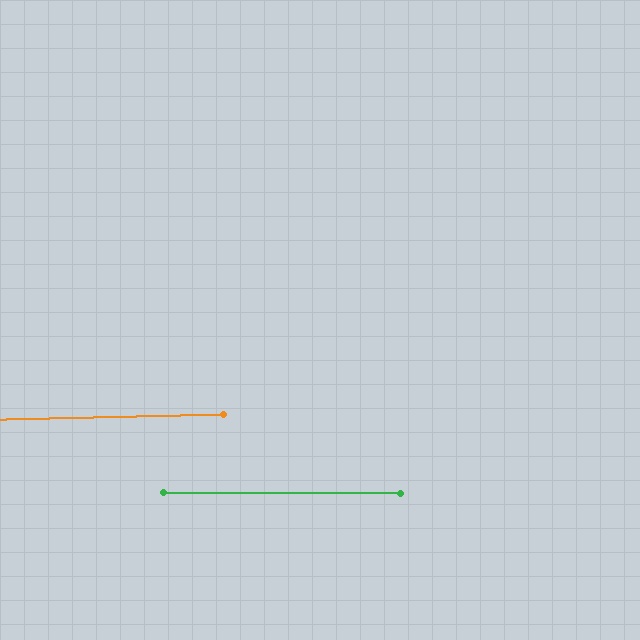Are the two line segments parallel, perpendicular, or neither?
Parallel — their directions differ by only 1.8°.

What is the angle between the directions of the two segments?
Approximately 2 degrees.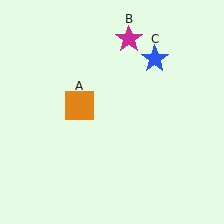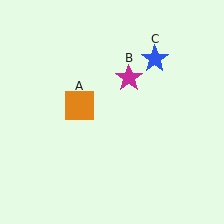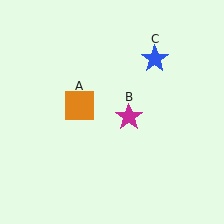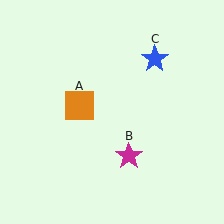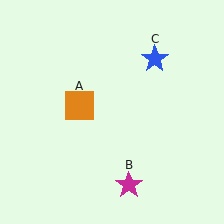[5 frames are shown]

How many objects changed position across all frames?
1 object changed position: magenta star (object B).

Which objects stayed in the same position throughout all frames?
Orange square (object A) and blue star (object C) remained stationary.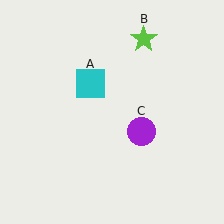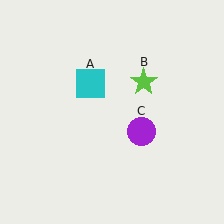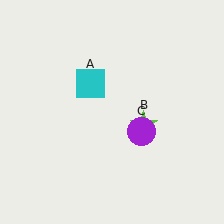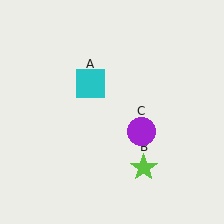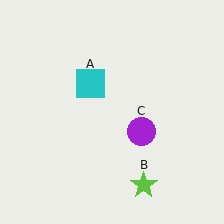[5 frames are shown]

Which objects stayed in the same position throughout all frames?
Cyan square (object A) and purple circle (object C) remained stationary.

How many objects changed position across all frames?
1 object changed position: lime star (object B).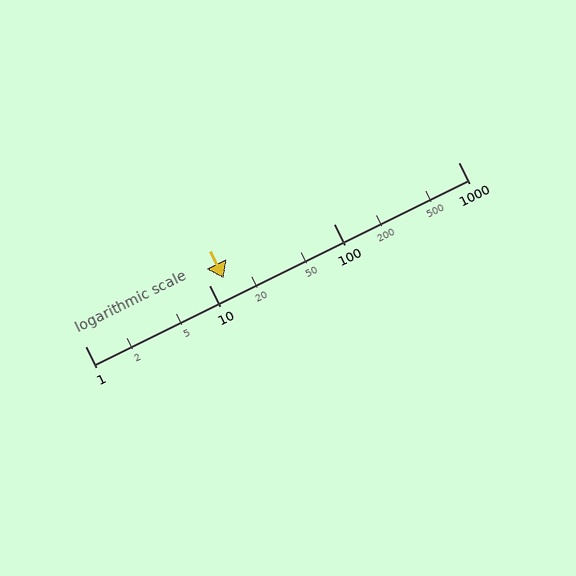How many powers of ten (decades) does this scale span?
The scale spans 3 decades, from 1 to 1000.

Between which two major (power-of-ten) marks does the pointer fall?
The pointer is between 10 and 100.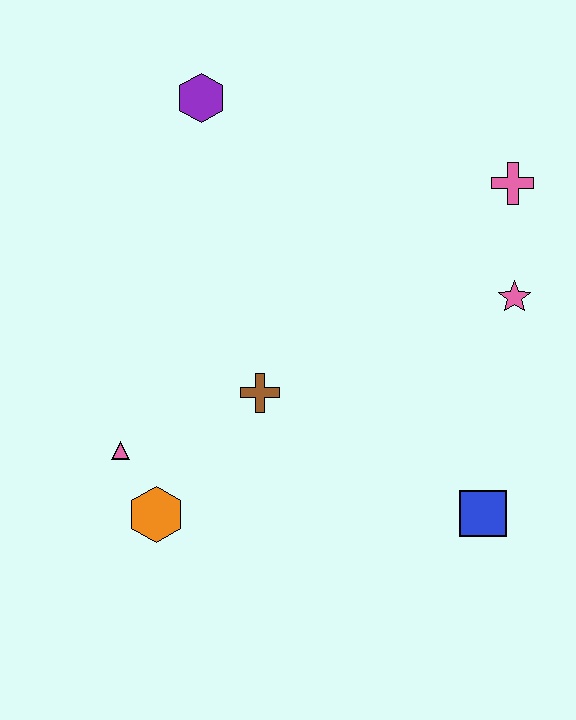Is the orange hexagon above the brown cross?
No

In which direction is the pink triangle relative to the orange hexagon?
The pink triangle is above the orange hexagon.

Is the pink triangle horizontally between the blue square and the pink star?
No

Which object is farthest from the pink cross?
The orange hexagon is farthest from the pink cross.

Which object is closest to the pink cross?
The pink star is closest to the pink cross.